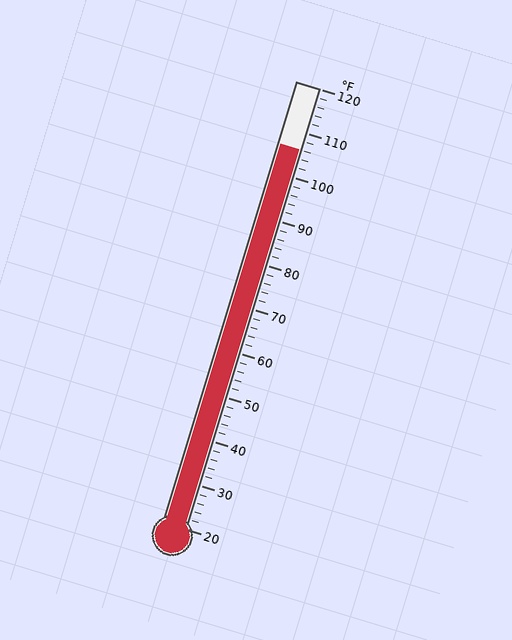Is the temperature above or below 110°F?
The temperature is below 110°F.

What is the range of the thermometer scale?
The thermometer scale ranges from 20°F to 120°F.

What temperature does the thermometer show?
The thermometer shows approximately 106°F.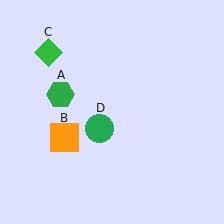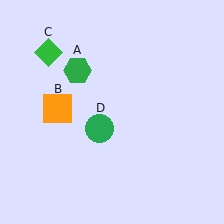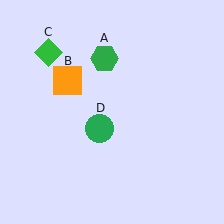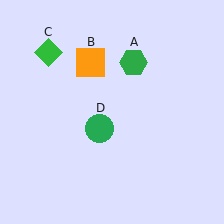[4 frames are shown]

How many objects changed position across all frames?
2 objects changed position: green hexagon (object A), orange square (object B).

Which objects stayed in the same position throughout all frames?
Green diamond (object C) and green circle (object D) remained stationary.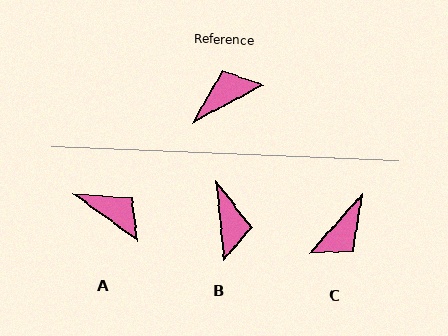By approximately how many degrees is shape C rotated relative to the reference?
Approximately 159 degrees clockwise.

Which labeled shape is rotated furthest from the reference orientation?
C, about 159 degrees away.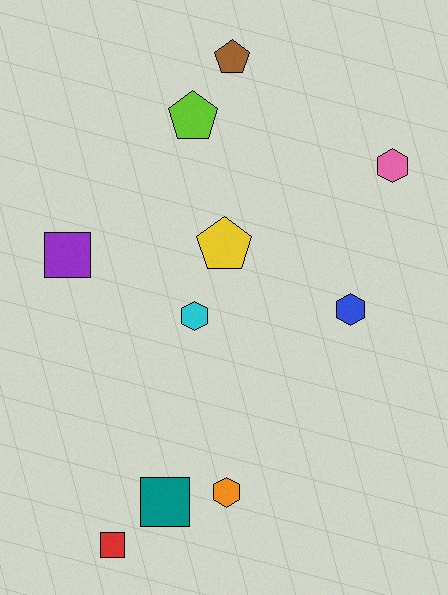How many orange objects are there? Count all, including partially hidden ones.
There is 1 orange object.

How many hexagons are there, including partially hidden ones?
There are 4 hexagons.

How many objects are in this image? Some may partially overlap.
There are 10 objects.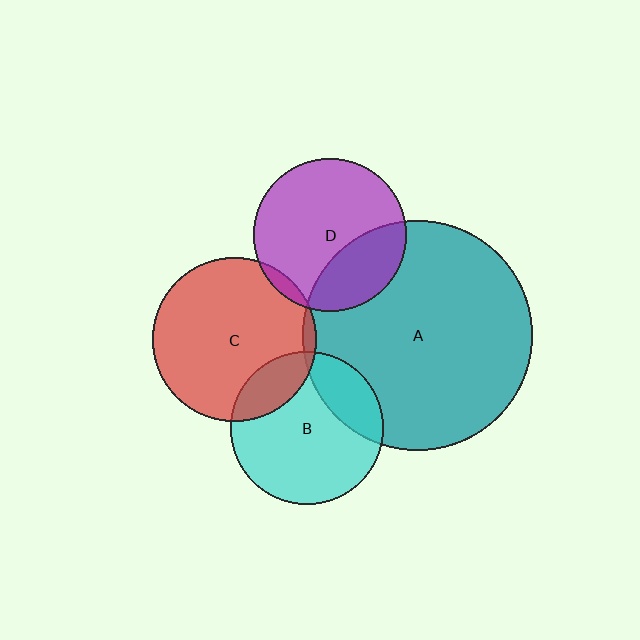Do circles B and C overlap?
Yes.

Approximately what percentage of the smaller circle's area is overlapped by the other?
Approximately 20%.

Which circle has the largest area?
Circle A (teal).